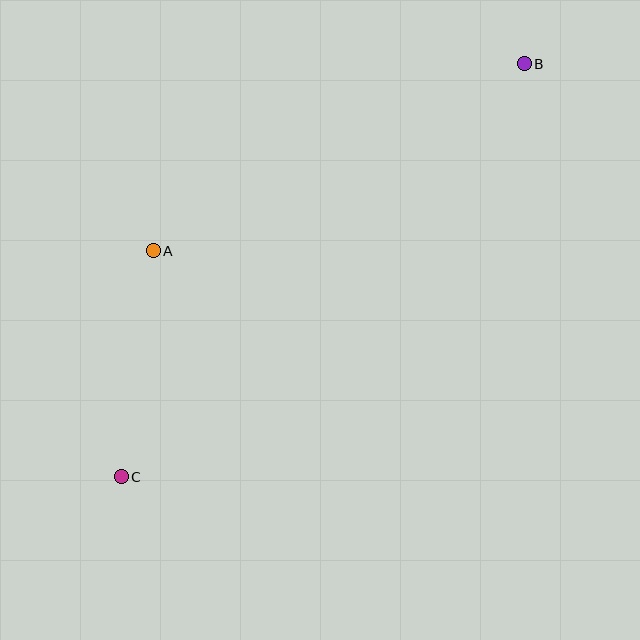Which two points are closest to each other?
Points A and C are closest to each other.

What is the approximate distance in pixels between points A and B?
The distance between A and B is approximately 415 pixels.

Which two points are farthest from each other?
Points B and C are farthest from each other.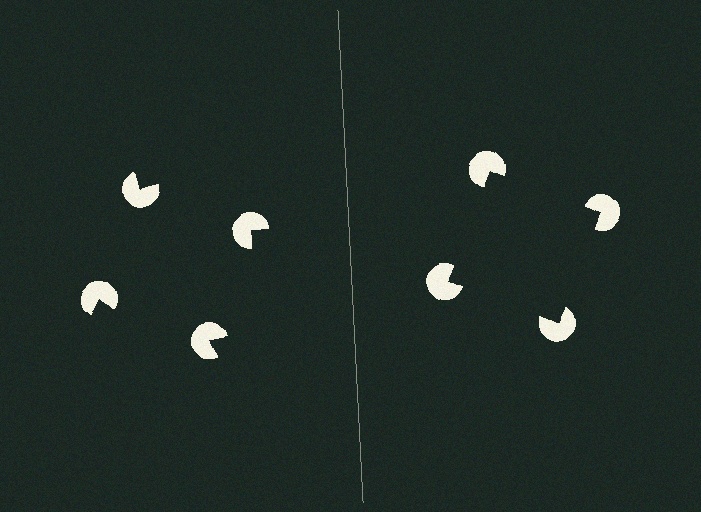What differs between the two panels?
The pac-man discs are positioned identically on both sides; only the wedge orientations differ. On the right they align to a square; on the left they are misaligned.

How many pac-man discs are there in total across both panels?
8 — 4 on each side.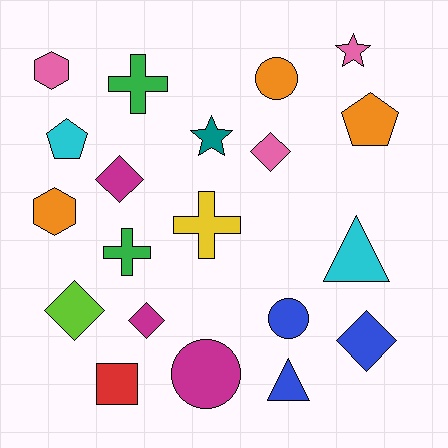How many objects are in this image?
There are 20 objects.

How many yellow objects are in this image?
There is 1 yellow object.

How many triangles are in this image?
There are 2 triangles.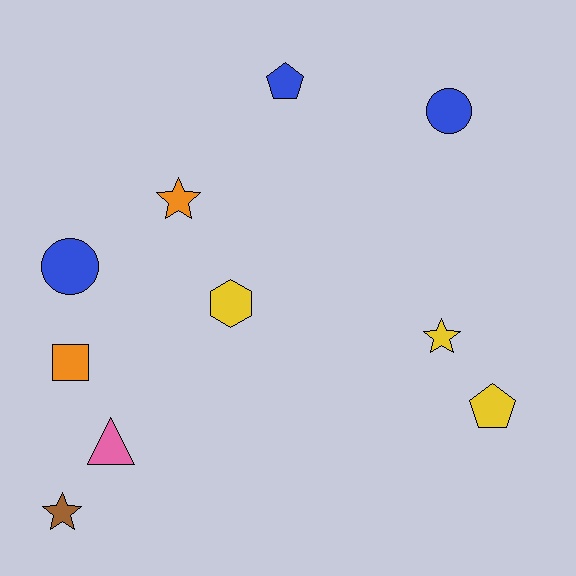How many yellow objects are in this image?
There are 3 yellow objects.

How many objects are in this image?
There are 10 objects.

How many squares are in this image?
There is 1 square.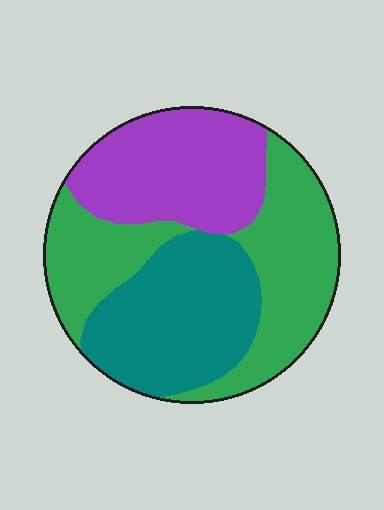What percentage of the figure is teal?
Teal covers about 30% of the figure.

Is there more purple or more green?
Green.